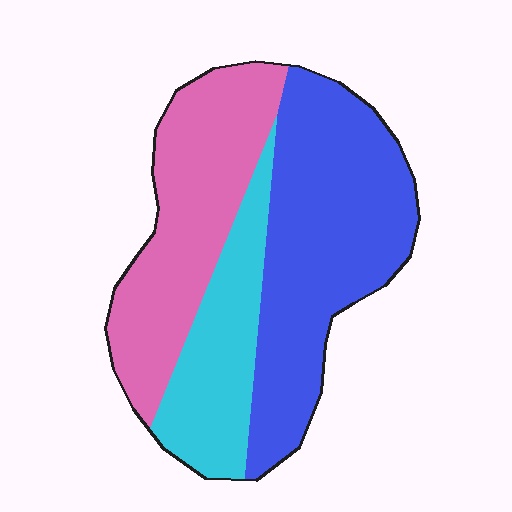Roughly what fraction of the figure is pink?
Pink covers 34% of the figure.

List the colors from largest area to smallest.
From largest to smallest: blue, pink, cyan.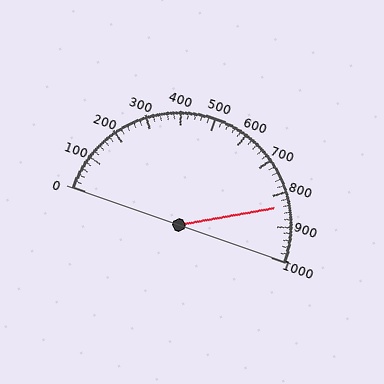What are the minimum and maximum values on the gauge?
The gauge ranges from 0 to 1000.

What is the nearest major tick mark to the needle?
The nearest major tick mark is 800.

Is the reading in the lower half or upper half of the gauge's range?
The reading is in the upper half of the range (0 to 1000).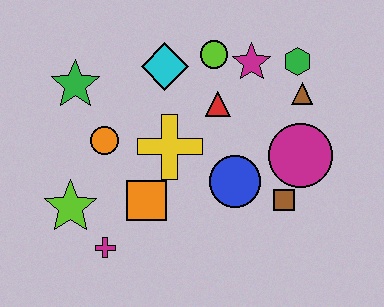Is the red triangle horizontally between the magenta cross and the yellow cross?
No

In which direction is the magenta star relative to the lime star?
The magenta star is to the right of the lime star.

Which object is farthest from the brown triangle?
The lime star is farthest from the brown triangle.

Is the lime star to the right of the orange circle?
No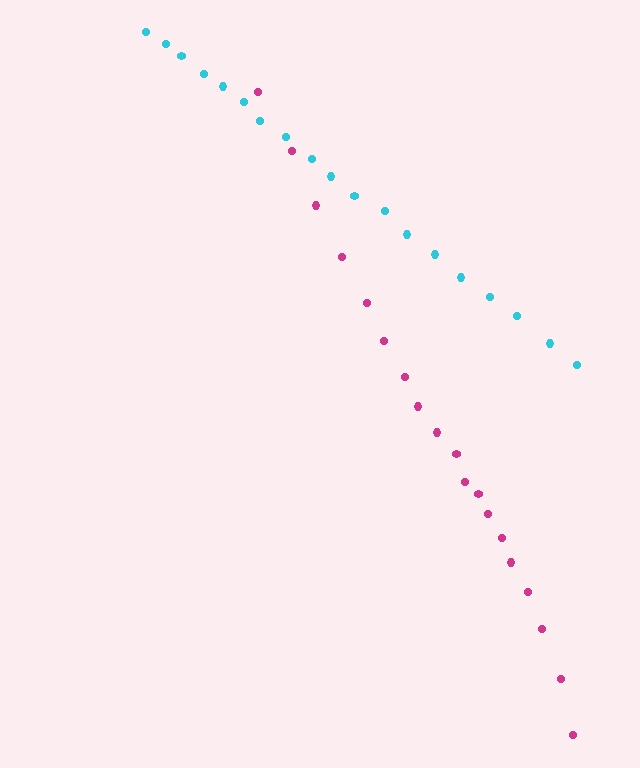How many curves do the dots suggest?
There are 2 distinct paths.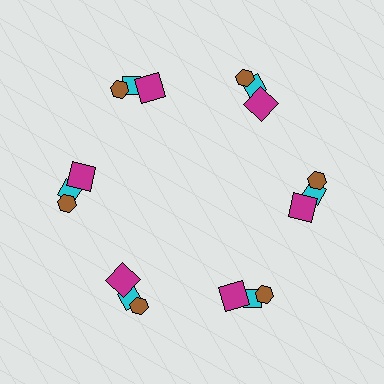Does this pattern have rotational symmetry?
Yes, this pattern has 6-fold rotational symmetry. It looks the same after rotating 60 degrees around the center.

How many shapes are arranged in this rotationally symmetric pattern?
There are 18 shapes, arranged in 6 groups of 3.